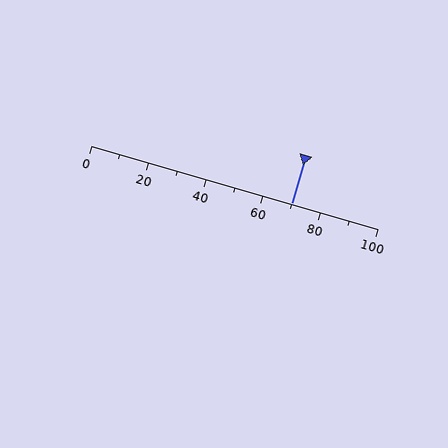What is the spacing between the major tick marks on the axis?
The major ticks are spaced 20 apart.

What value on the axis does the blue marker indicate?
The marker indicates approximately 70.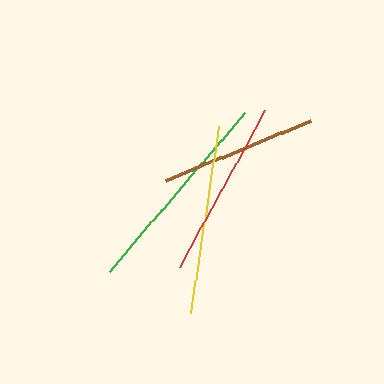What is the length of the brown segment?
The brown segment is approximately 156 pixels long.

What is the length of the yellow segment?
The yellow segment is approximately 188 pixels long.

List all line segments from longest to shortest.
From longest to shortest: green, yellow, red, brown.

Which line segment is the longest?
The green line is the longest at approximately 209 pixels.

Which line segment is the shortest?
The brown line is the shortest at approximately 156 pixels.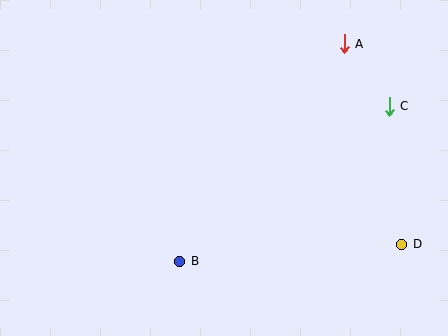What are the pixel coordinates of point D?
Point D is at (402, 244).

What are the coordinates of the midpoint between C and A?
The midpoint between C and A is at (367, 75).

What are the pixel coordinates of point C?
Point C is at (389, 106).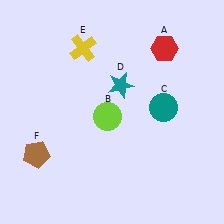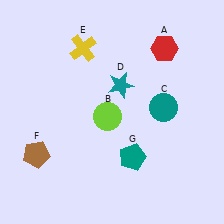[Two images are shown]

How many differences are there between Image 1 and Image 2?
There is 1 difference between the two images.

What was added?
A teal pentagon (G) was added in Image 2.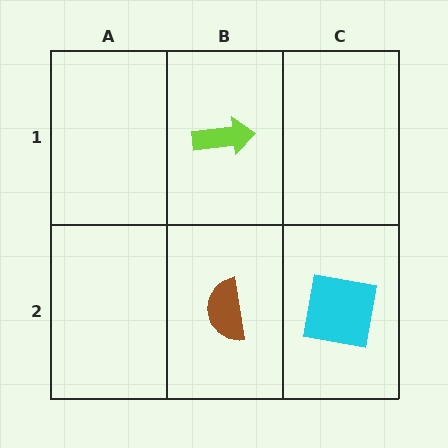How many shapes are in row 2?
2 shapes.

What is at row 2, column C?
A cyan square.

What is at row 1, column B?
A lime arrow.